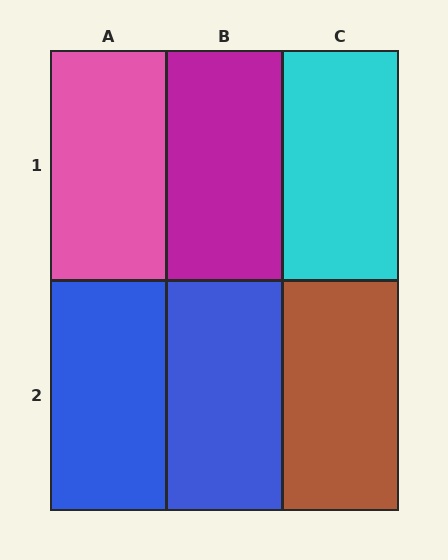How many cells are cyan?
1 cell is cyan.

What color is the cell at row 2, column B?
Blue.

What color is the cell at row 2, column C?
Brown.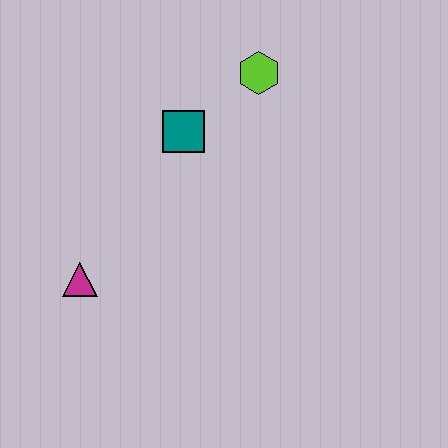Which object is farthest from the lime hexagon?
The magenta triangle is farthest from the lime hexagon.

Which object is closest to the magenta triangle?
The teal square is closest to the magenta triangle.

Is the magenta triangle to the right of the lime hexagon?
No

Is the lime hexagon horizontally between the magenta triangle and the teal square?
No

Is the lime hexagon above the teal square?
Yes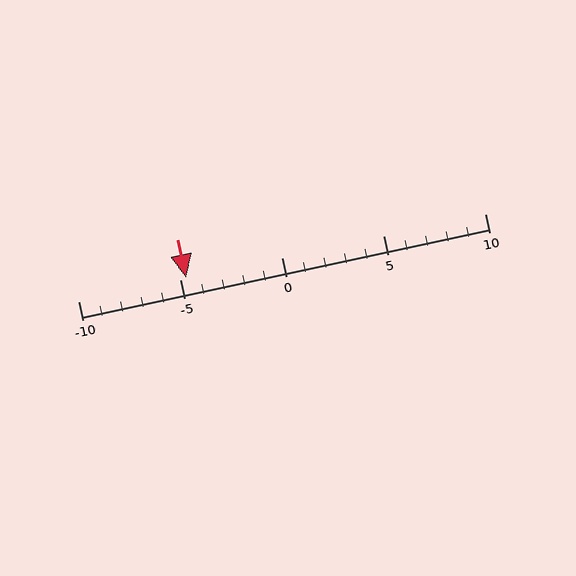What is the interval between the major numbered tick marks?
The major tick marks are spaced 5 units apart.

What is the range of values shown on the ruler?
The ruler shows values from -10 to 10.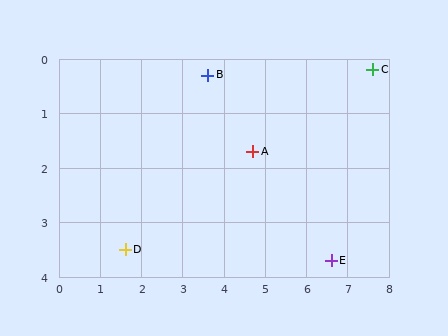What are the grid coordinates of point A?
Point A is at approximately (4.7, 1.7).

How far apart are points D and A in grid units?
Points D and A are about 3.6 grid units apart.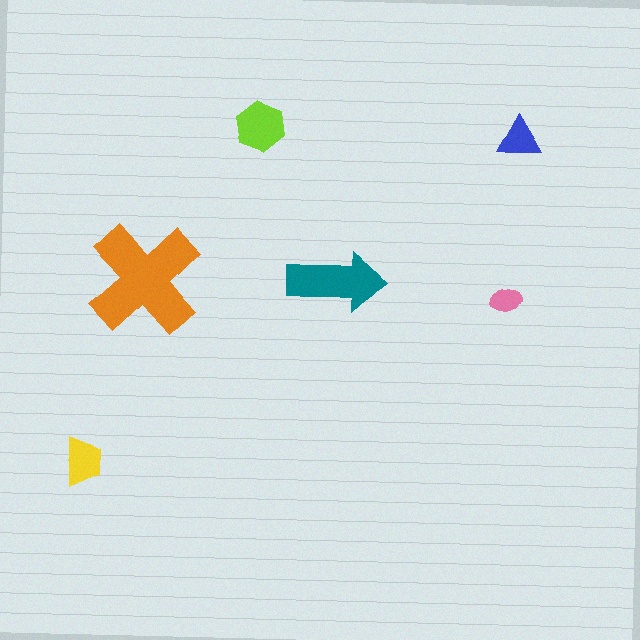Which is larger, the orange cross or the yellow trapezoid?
The orange cross.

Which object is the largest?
The orange cross.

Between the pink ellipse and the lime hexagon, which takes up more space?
The lime hexagon.